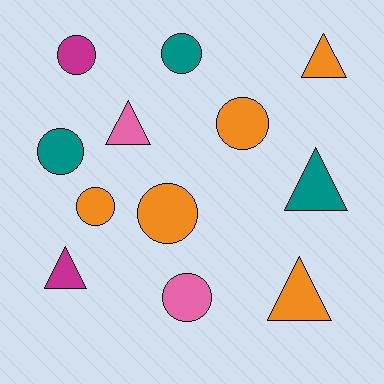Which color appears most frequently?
Orange, with 5 objects.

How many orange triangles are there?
There are 2 orange triangles.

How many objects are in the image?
There are 12 objects.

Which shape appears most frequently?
Circle, with 7 objects.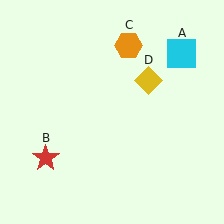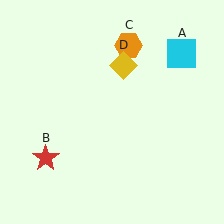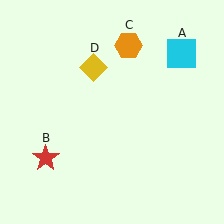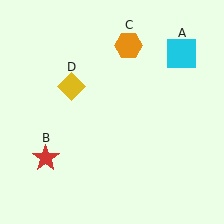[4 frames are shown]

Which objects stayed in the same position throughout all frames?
Cyan square (object A) and red star (object B) and orange hexagon (object C) remained stationary.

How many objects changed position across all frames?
1 object changed position: yellow diamond (object D).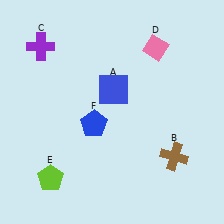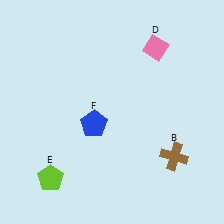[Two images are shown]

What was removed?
The purple cross (C), the blue square (A) were removed in Image 2.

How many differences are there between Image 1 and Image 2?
There are 2 differences between the two images.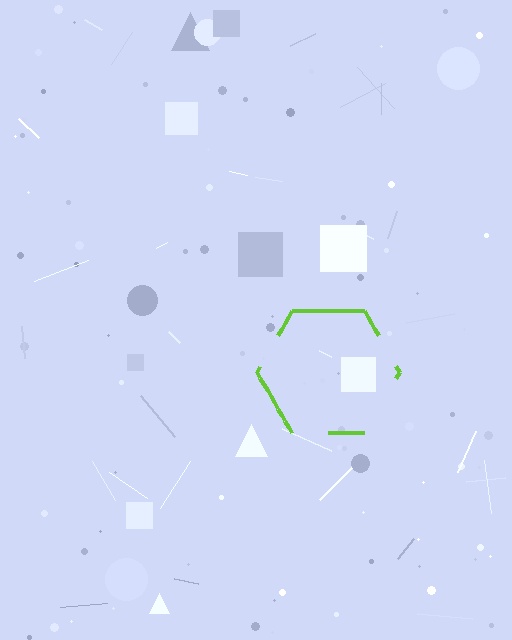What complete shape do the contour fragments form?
The contour fragments form a hexagon.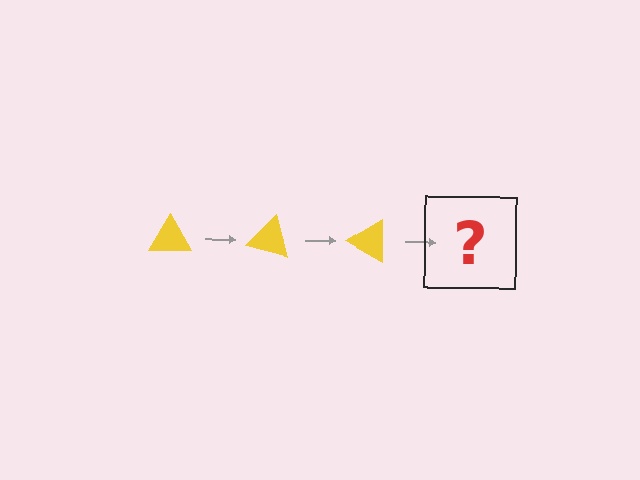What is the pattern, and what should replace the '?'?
The pattern is that the triangle rotates 15 degrees each step. The '?' should be a yellow triangle rotated 45 degrees.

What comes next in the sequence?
The next element should be a yellow triangle rotated 45 degrees.